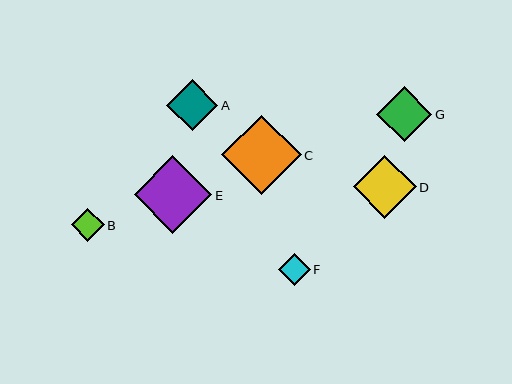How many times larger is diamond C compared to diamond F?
Diamond C is approximately 2.5 times the size of diamond F.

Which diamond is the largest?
Diamond C is the largest with a size of approximately 80 pixels.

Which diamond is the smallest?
Diamond F is the smallest with a size of approximately 32 pixels.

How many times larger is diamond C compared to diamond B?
Diamond C is approximately 2.4 times the size of diamond B.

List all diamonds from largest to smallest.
From largest to smallest: C, E, D, G, A, B, F.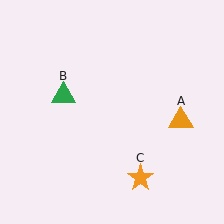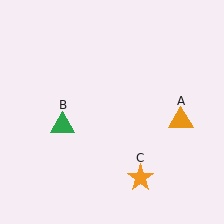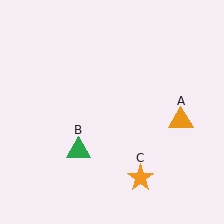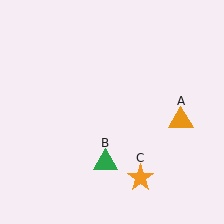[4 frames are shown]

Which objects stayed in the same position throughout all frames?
Orange triangle (object A) and orange star (object C) remained stationary.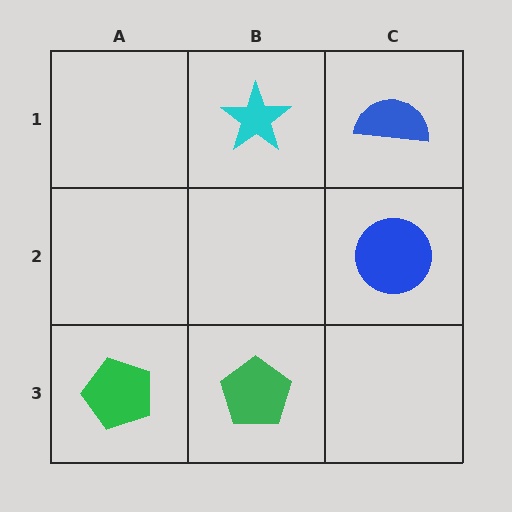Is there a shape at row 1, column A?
No, that cell is empty.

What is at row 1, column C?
A blue semicircle.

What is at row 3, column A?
A green pentagon.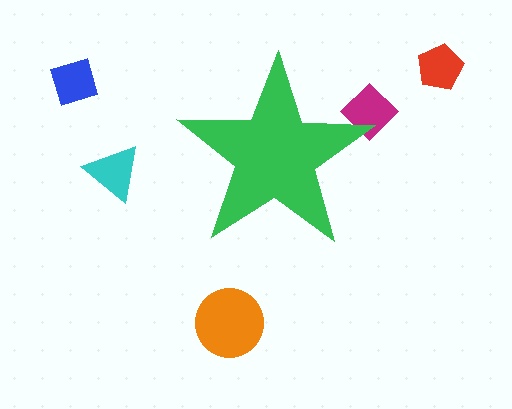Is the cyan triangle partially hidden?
No, the cyan triangle is fully visible.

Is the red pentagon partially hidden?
No, the red pentagon is fully visible.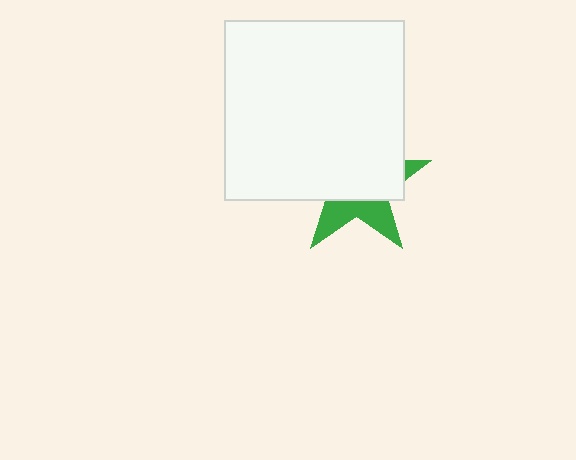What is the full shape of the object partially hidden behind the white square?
The partially hidden object is a green star.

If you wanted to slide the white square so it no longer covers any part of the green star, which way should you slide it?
Slide it up — that is the most direct way to separate the two shapes.